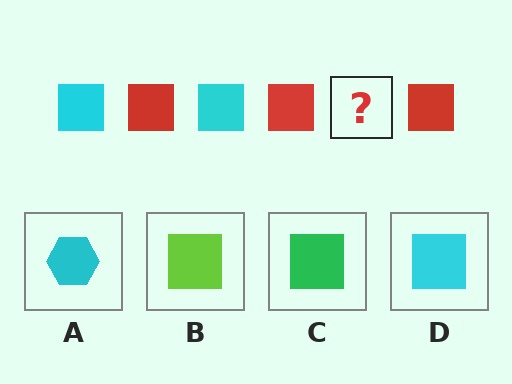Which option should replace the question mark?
Option D.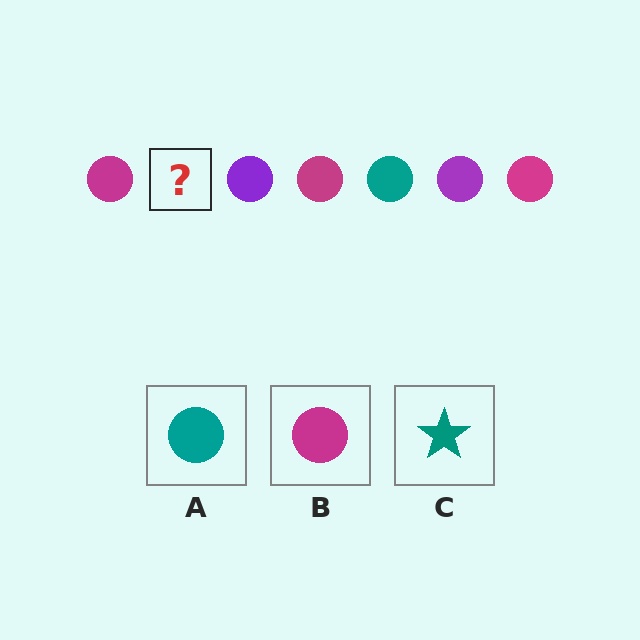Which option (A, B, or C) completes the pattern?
A.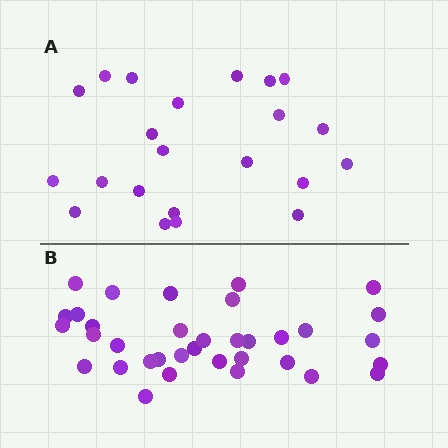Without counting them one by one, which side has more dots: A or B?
Region B (the bottom region) has more dots.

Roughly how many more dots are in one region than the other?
Region B has approximately 15 more dots than region A.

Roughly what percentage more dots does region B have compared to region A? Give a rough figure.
About 60% more.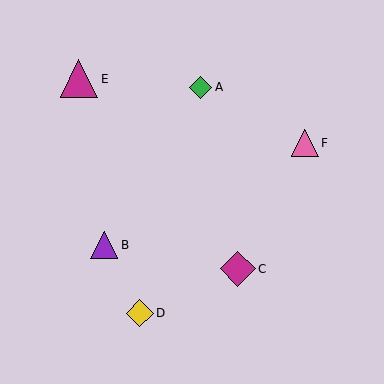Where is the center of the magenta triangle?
The center of the magenta triangle is at (79, 79).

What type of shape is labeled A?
Shape A is a green diamond.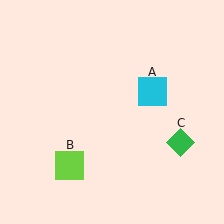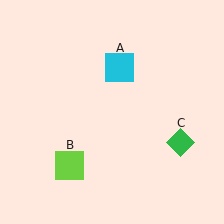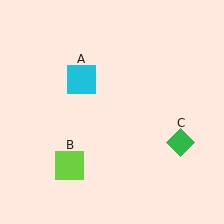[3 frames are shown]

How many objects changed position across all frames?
1 object changed position: cyan square (object A).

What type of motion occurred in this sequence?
The cyan square (object A) rotated counterclockwise around the center of the scene.